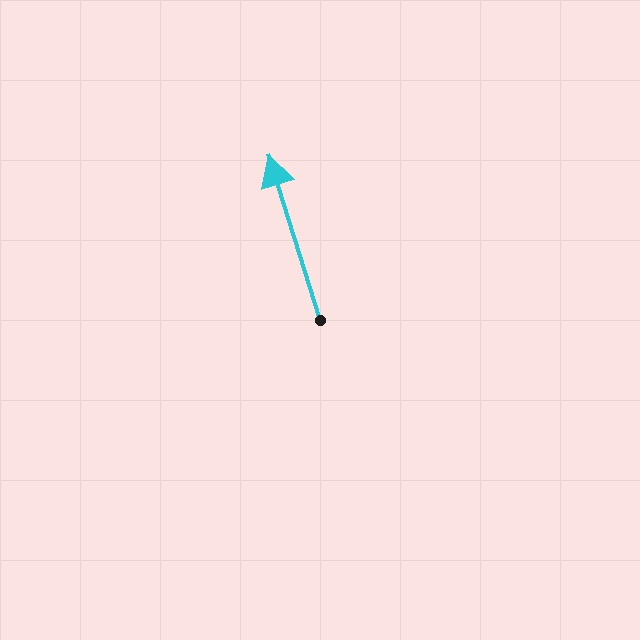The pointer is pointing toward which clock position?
Roughly 11 o'clock.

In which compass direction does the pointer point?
North.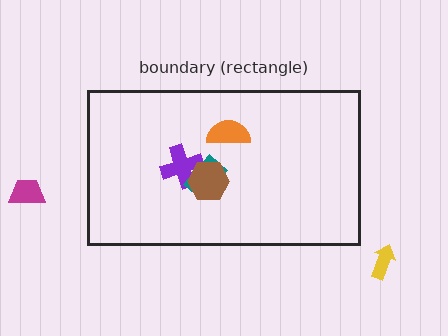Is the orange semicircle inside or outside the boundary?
Inside.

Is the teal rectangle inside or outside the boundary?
Inside.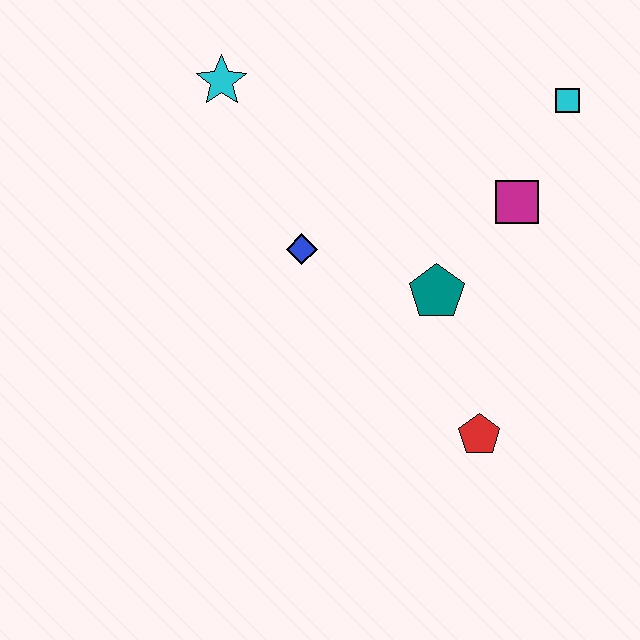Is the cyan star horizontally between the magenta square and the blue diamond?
No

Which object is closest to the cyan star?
The blue diamond is closest to the cyan star.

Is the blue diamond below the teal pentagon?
No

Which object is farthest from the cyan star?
The red pentagon is farthest from the cyan star.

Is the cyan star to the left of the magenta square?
Yes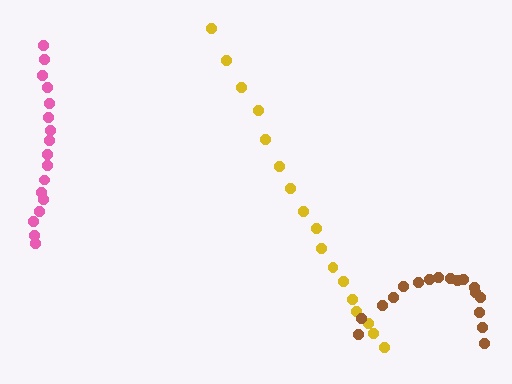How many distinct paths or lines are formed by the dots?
There are 3 distinct paths.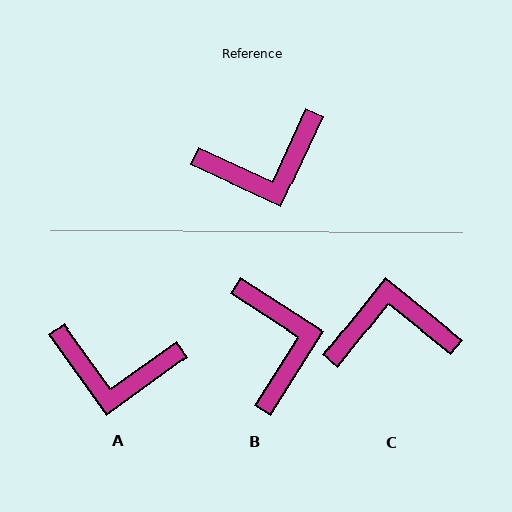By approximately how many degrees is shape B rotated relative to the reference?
Approximately 82 degrees counter-clockwise.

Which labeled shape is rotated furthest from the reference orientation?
C, about 166 degrees away.